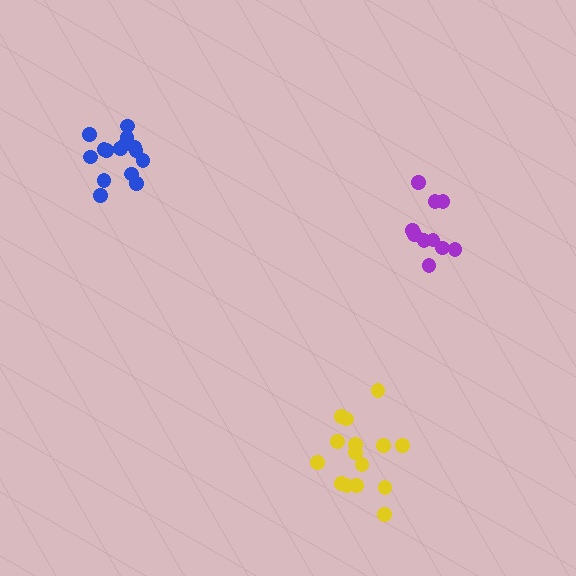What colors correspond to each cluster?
The clusters are colored: yellow, purple, blue.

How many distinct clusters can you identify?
There are 3 distinct clusters.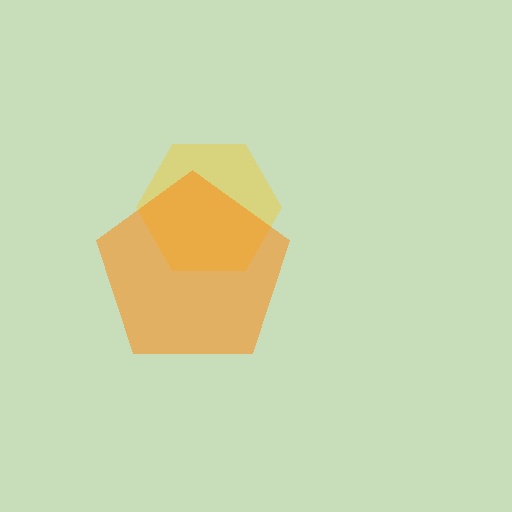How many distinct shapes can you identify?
There are 2 distinct shapes: a yellow hexagon, an orange pentagon.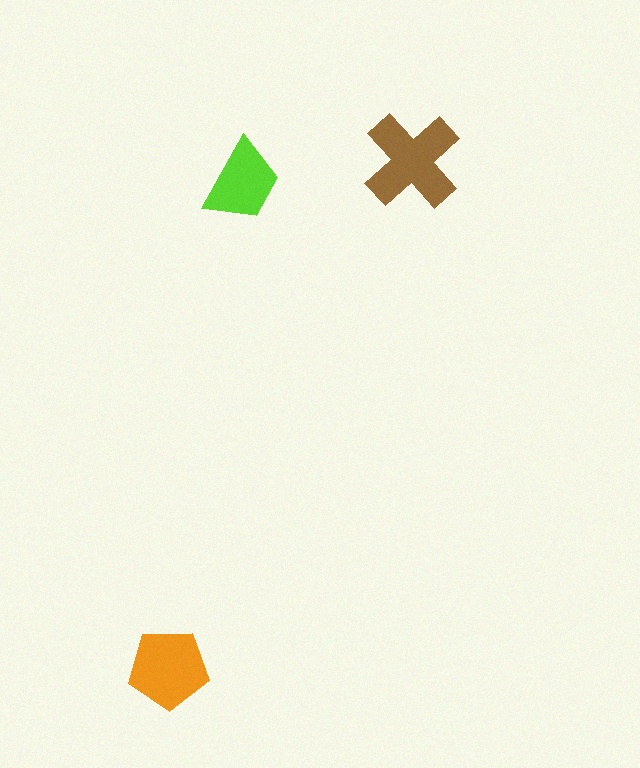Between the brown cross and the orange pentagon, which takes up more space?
The brown cross.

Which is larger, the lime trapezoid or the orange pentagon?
The orange pentagon.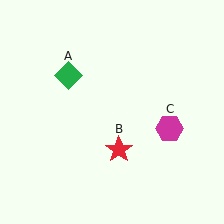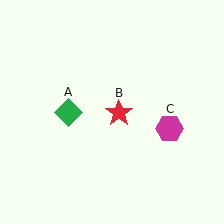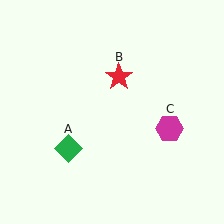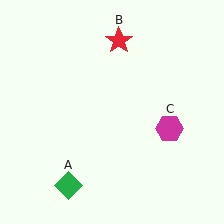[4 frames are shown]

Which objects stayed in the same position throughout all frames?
Magenta hexagon (object C) remained stationary.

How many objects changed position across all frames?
2 objects changed position: green diamond (object A), red star (object B).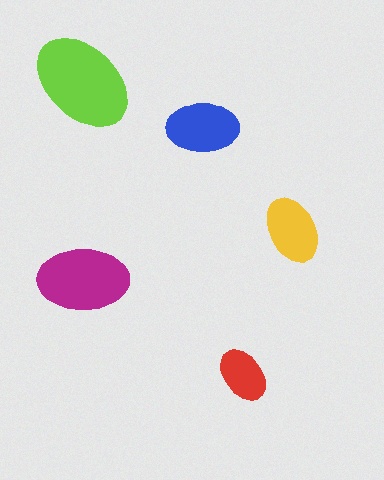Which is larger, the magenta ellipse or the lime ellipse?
The lime one.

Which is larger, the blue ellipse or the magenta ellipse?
The magenta one.